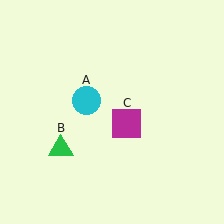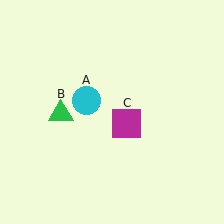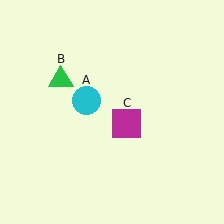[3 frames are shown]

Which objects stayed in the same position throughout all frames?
Cyan circle (object A) and magenta square (object C) remained stationary.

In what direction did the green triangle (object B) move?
The green triangle (object B) moved up.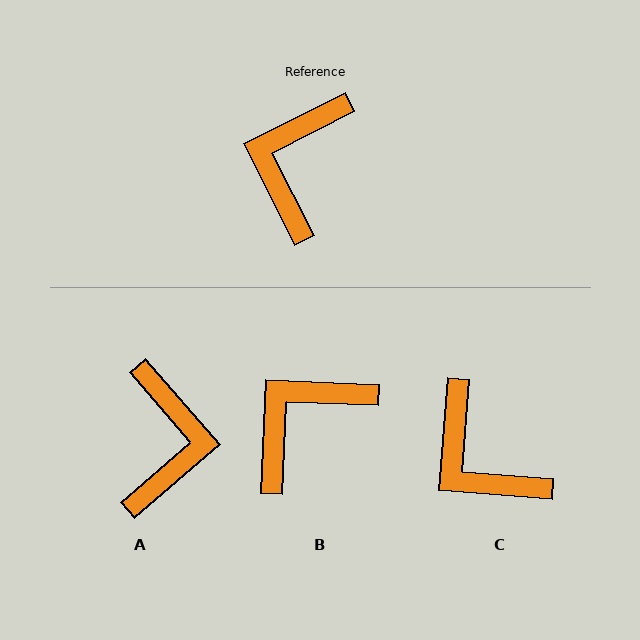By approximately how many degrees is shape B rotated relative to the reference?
Approximately 29 degrees clockwise.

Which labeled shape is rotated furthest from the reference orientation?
A, about 166 degrees away.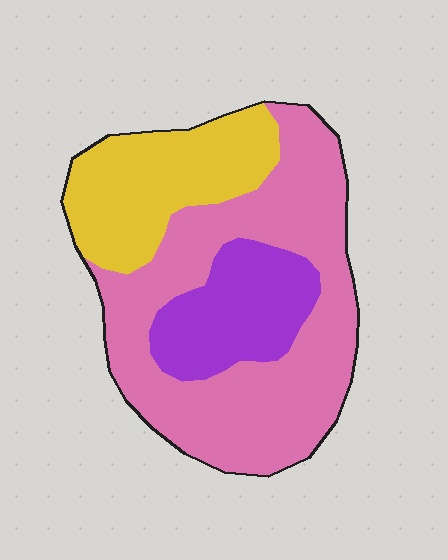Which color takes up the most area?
Pink, at roughly 55%.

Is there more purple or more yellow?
Yellow.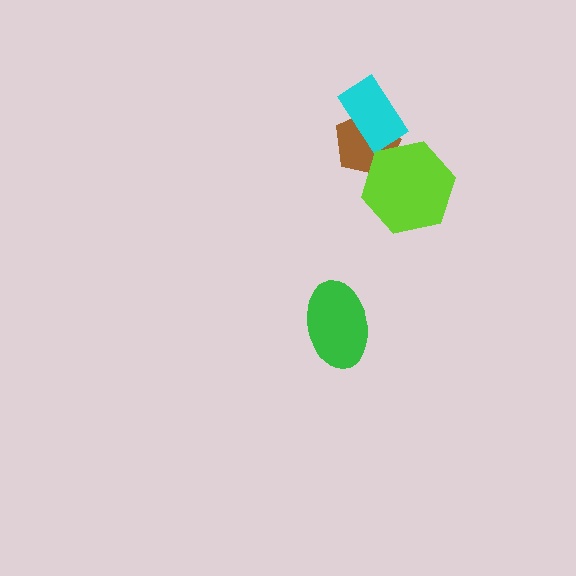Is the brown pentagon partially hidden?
Yes, it is partially covered by another shape.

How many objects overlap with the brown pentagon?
2 objects overlap with the brown pentagon.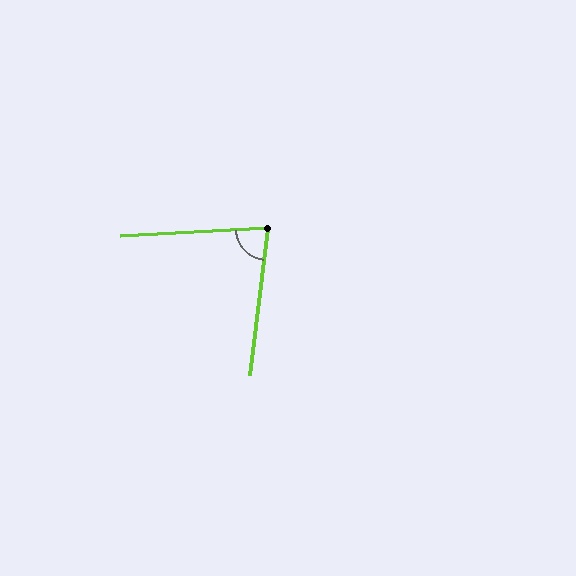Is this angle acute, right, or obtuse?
It is acute.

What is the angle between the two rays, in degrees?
Approximately 80 degrees.